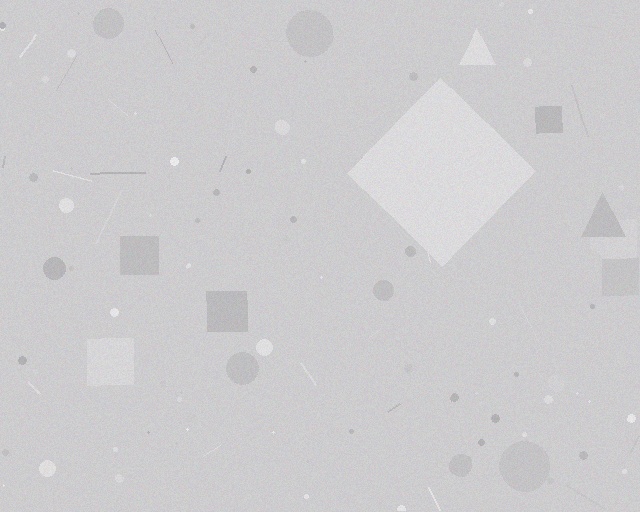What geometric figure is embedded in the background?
A diamond is embedded in the background.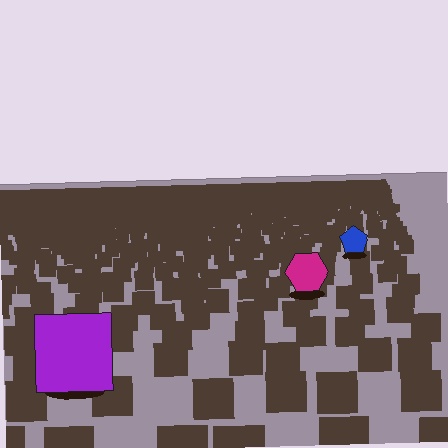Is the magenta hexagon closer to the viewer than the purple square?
No. The purple square is closer — you can tell from the texture gradient: the ground texture is coarser near it.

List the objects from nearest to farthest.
From nearest to farthest: the purple square, the magenta hexagon, the blue pentagon.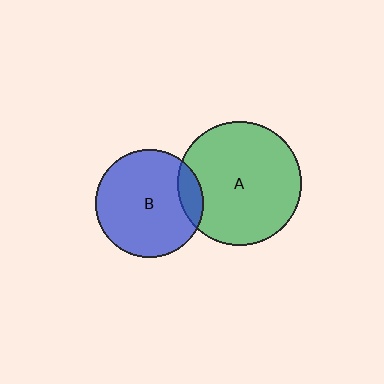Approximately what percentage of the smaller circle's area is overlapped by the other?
Approximately 15%.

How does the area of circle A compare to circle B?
Approximately 1.3 times.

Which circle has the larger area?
Circle A (green).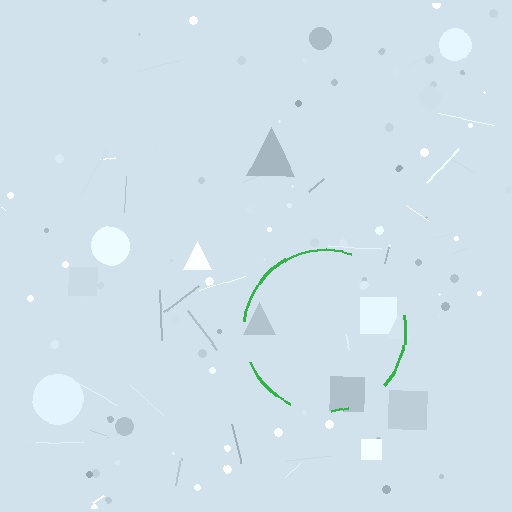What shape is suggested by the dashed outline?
The dashed outline suggests a circle.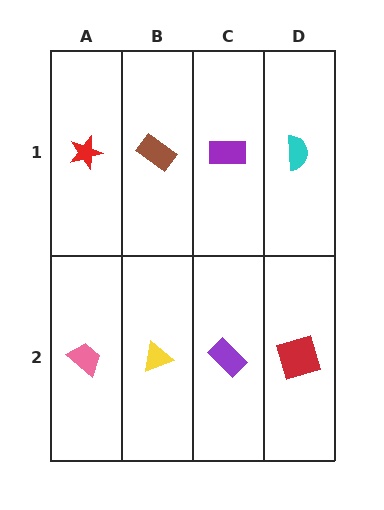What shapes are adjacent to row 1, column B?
A yellow triangle (row 2, column B), a red star (row 1, column A), a purple rectangle (row 1, column C).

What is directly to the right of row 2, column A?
A yellow triangle.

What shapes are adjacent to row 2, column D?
A cyan semicircle (row 1, column D), a purple rectangle (row 2, column C).